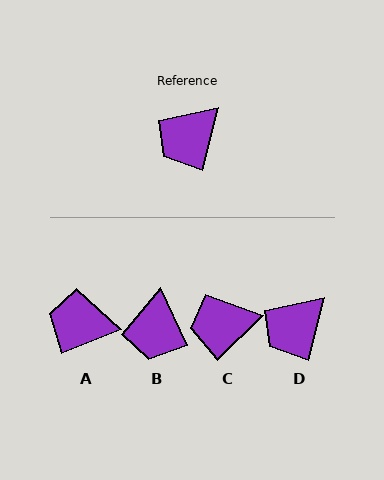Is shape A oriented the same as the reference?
No, it is off by about 54 degrees.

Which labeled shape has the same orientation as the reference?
D.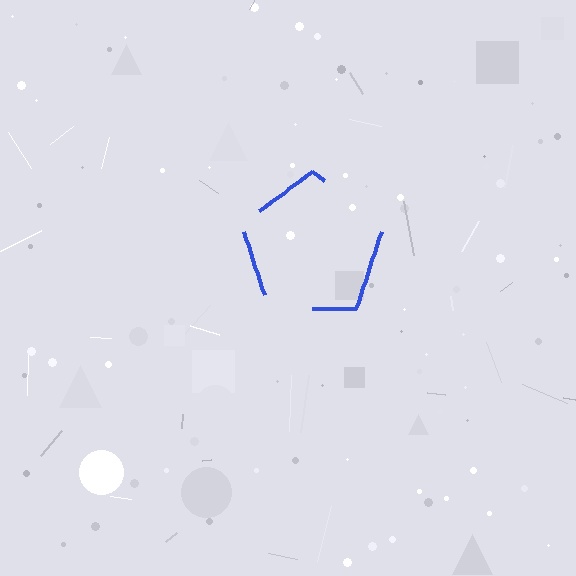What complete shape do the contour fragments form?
The contour fragments form a pentagon.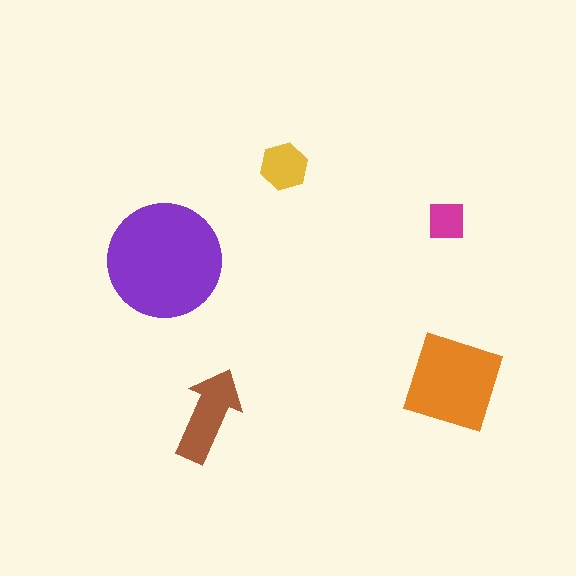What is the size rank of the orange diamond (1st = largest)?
2nd.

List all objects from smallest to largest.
The magenta square, the yellow hexagon, the brown arrow, the orange diamond, the purple circle.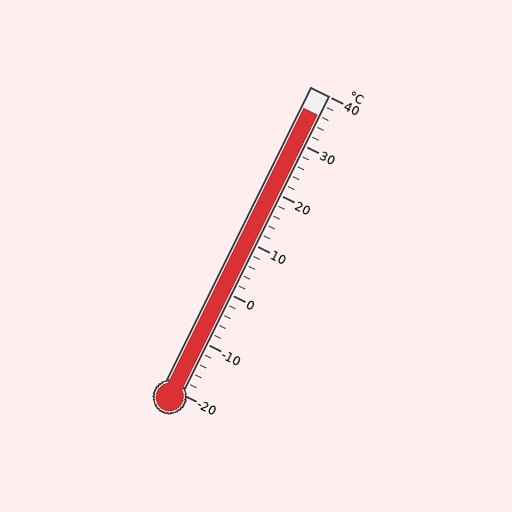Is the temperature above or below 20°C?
The temperature is above 20°C.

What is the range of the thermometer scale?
The thermometer scale ranges from -20°C to 40°C.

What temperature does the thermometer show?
The thermometer shows approximately 36°C.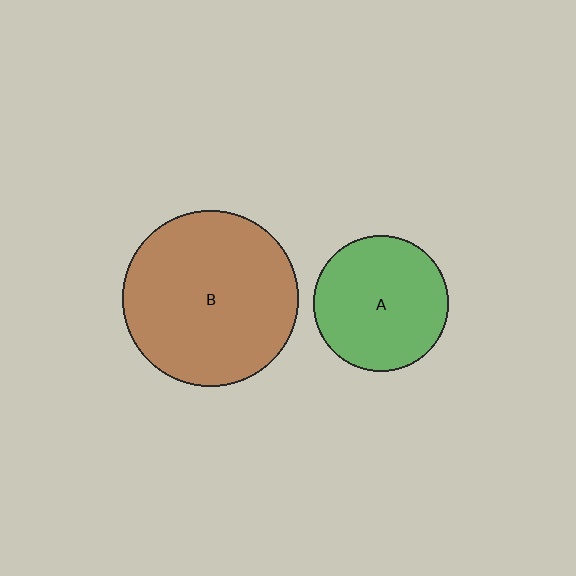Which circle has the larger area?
Circle B (brown).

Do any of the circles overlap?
No, none of the circles overlap.